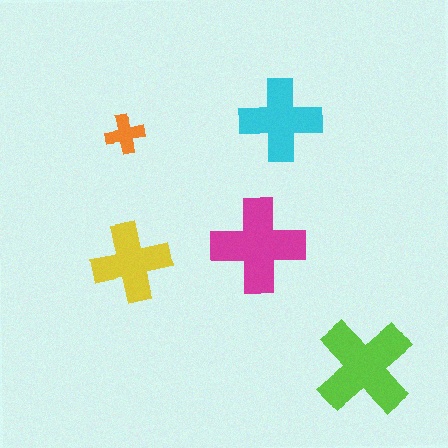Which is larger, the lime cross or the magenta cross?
The lime one.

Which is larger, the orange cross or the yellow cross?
The yellow one.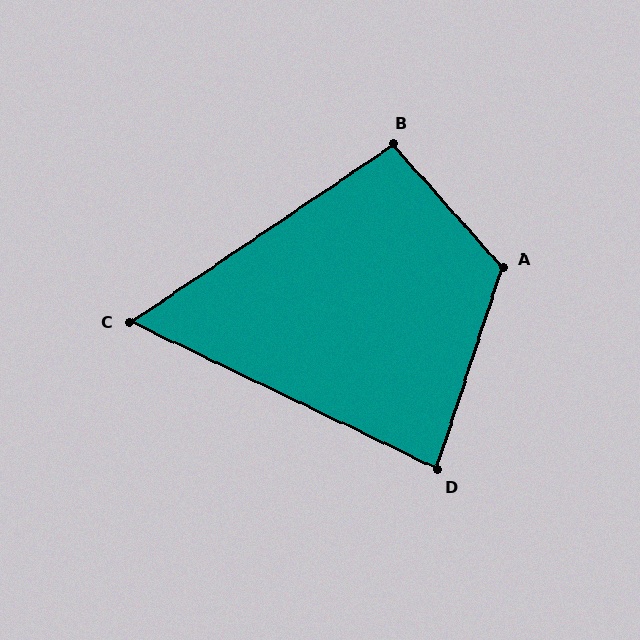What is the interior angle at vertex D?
Approximately 82 degrees (acute).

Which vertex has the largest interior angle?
A, at approximately 120 degrees.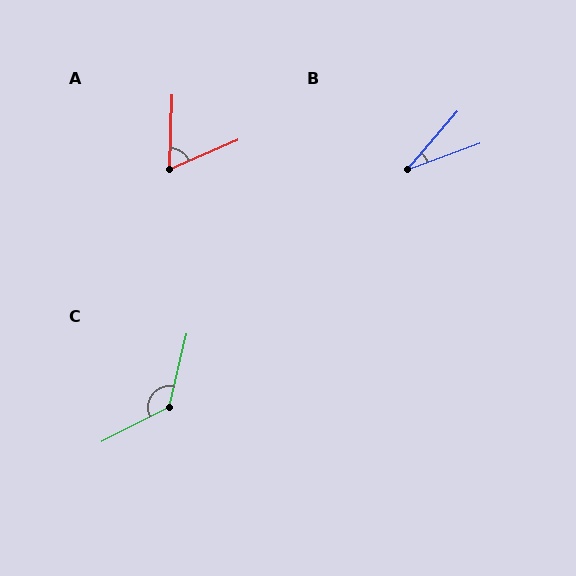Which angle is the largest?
C, at approximately 131 degrees.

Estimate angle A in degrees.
Approximately 64 degrees.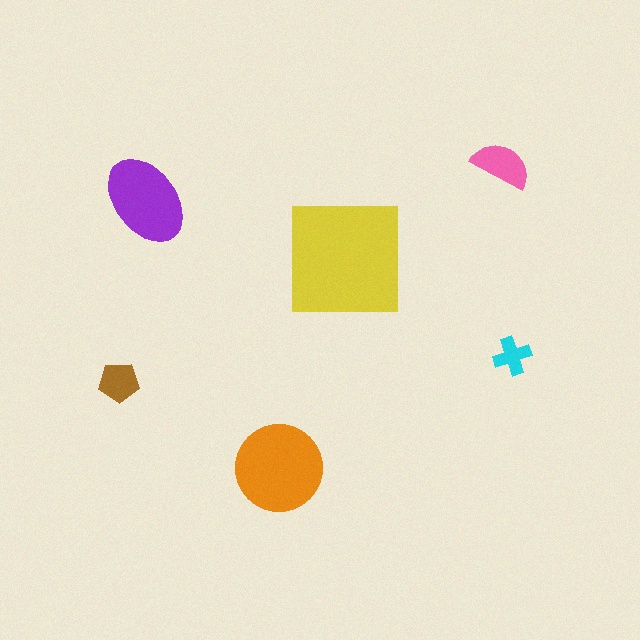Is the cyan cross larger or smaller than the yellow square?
Smaller.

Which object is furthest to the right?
The cyan cross is rightmost.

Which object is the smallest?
The cyan cross.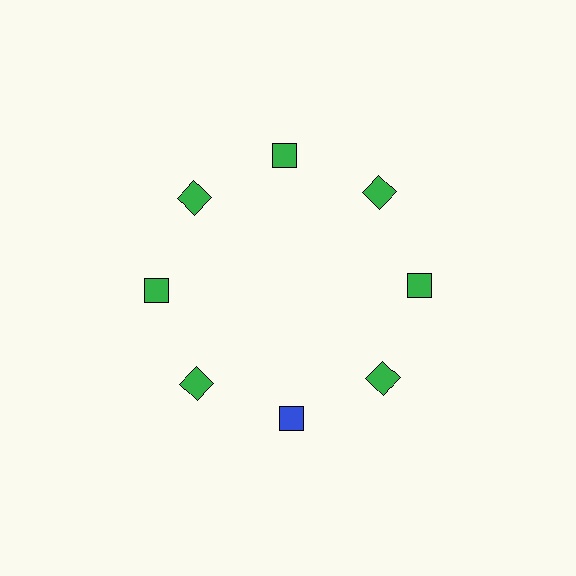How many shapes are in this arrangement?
There are 8 shapes arranged in a ring pattern.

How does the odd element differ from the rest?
It has a different color: blue instead of green.